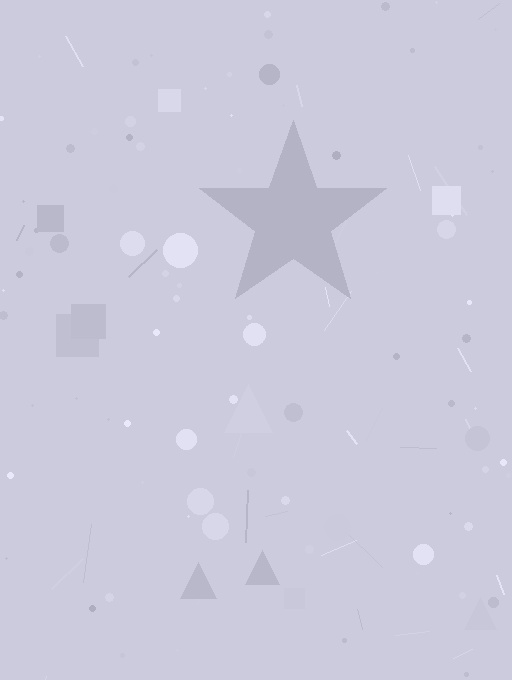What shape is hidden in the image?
A star is hidden in the image.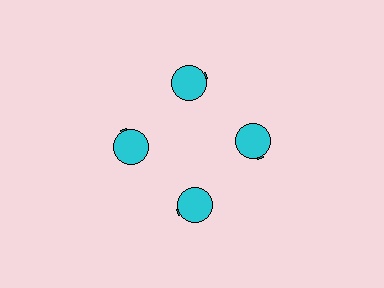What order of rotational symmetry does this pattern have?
This pattern has 4-fold rotational symmetry.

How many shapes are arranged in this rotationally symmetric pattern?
There are 8 shapes, arranged in 4 groups of 2.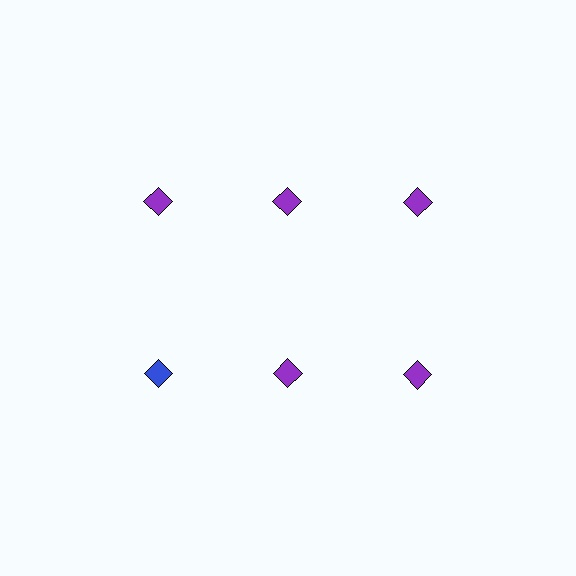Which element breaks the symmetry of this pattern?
The blue diamond in the second row, leftmost column breaks the symmetry. All other shapes are purple diamonds.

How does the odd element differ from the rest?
It has a different color: blue instead of purple.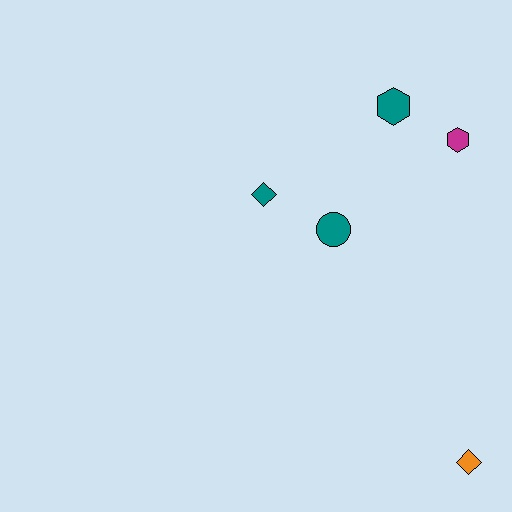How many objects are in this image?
There are 5 objects.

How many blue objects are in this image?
There are no blue objects.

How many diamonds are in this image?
There are 2 diamonds.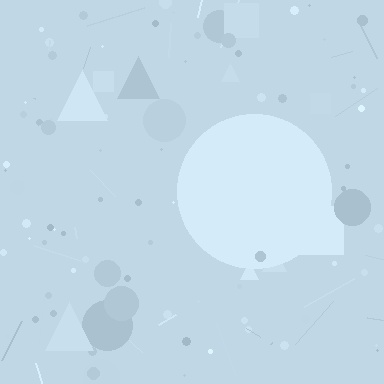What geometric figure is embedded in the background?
A circle is embedded in the background.